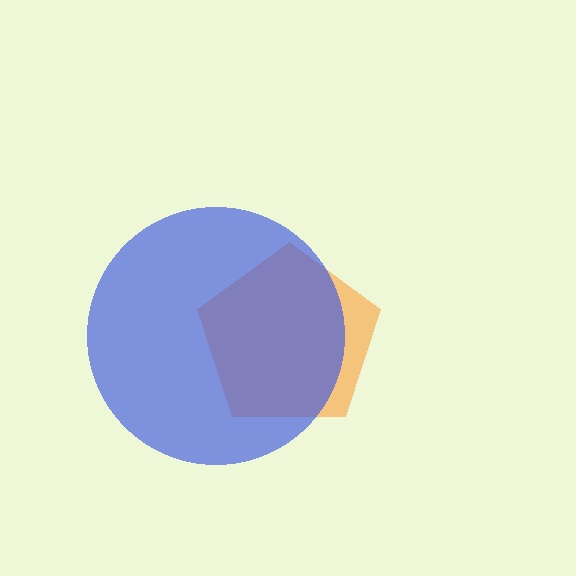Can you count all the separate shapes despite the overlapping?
Yes, there are 2 separate shapes.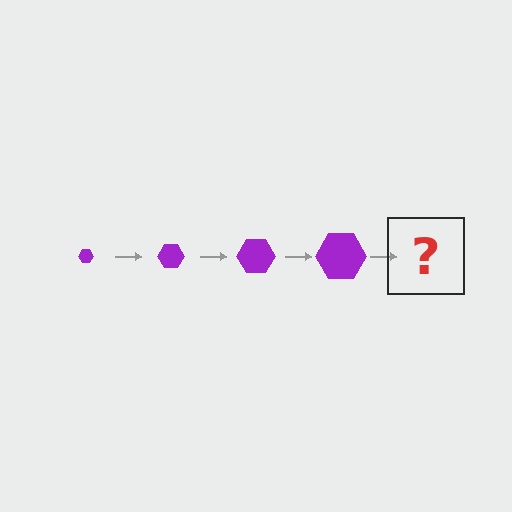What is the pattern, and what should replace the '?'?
The pattern is that the hexagon gets progressively larger each step. The '?' should be a purple hexagon, larger than the previous one.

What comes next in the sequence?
The next element should be a purple hexagon, larger than the previous one.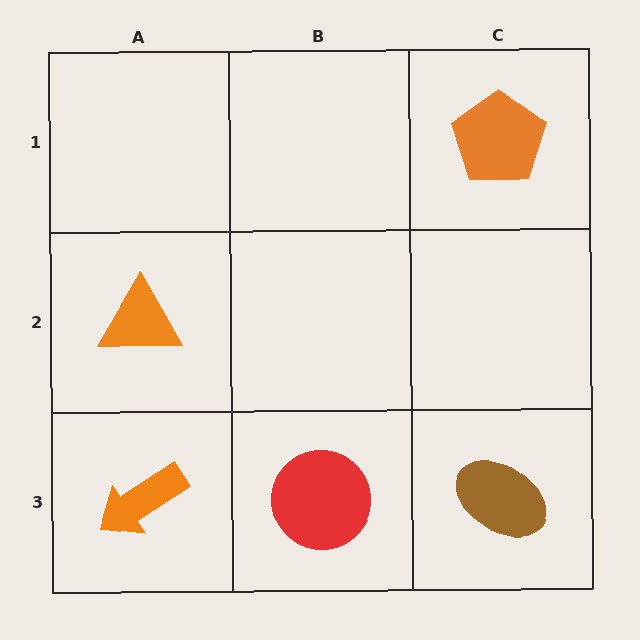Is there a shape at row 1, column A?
No, that cell is empty.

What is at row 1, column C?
An orange pentagon.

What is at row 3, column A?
An orange arrow.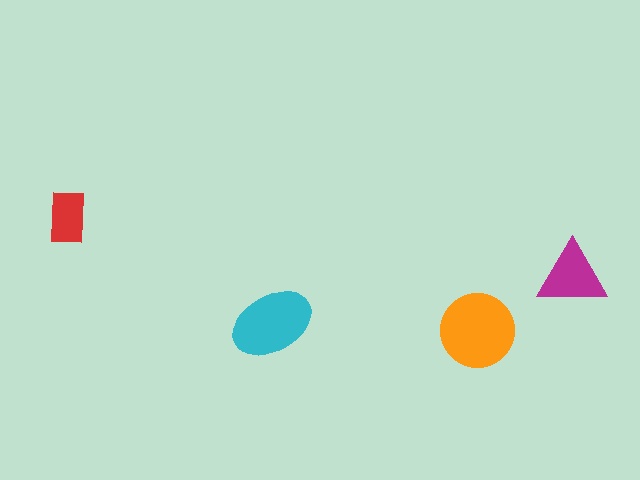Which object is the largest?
The orange circle.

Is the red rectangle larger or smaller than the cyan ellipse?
Smaller.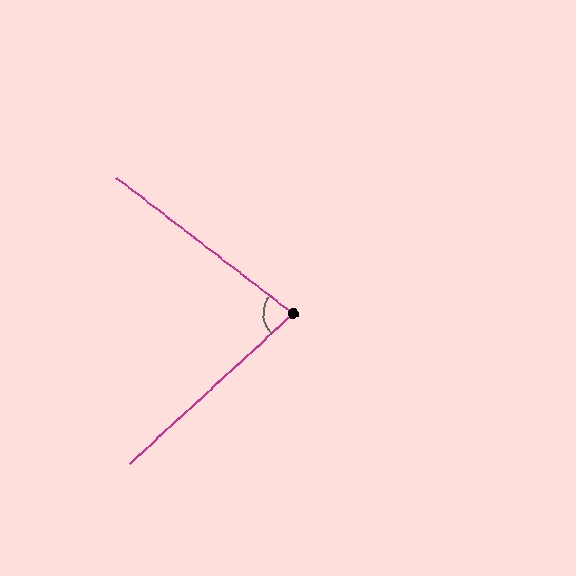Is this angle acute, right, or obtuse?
It is acute.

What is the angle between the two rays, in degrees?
Approximately 80 degrees.